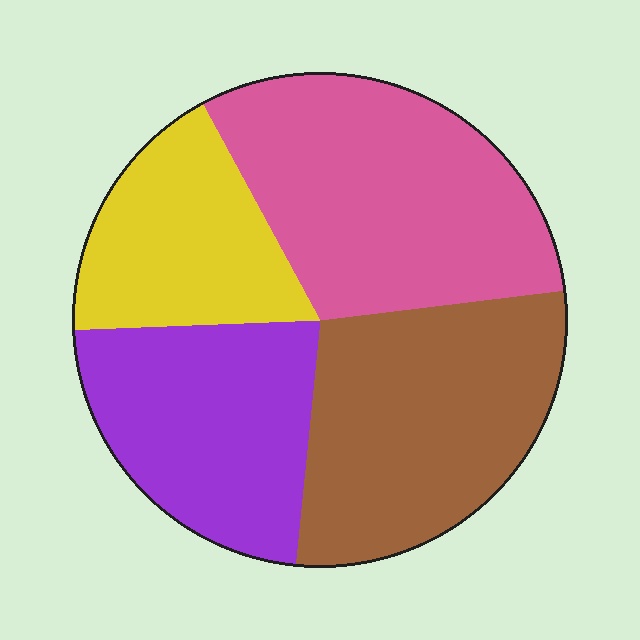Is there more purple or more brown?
Brown.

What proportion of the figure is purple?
Purple takes up less than a quarter of the figure.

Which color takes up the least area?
Yellow, at roughly 20%.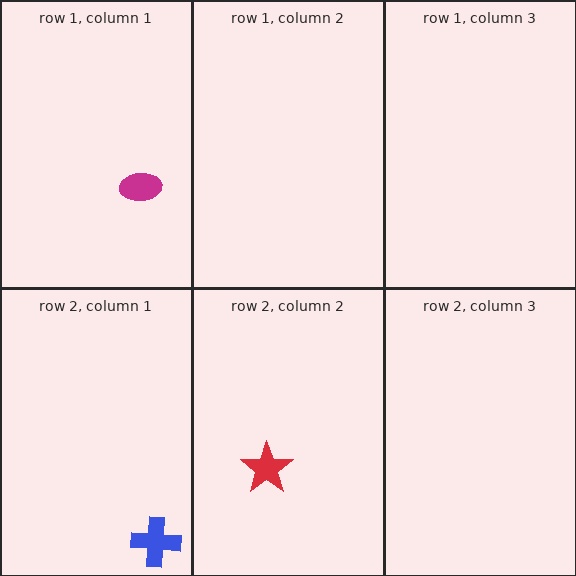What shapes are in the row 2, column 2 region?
The red star.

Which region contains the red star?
The row 2, column 2 region.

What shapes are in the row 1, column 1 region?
The magenta ellipse.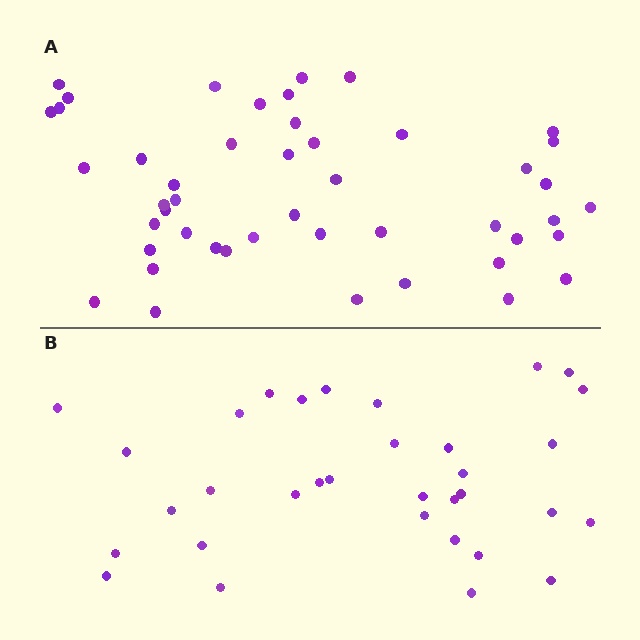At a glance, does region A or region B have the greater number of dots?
Region A (the top region) has more dots.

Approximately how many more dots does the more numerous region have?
Region A has approximately 15 more dots than region B.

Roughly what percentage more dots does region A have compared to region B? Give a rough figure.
About 40% more.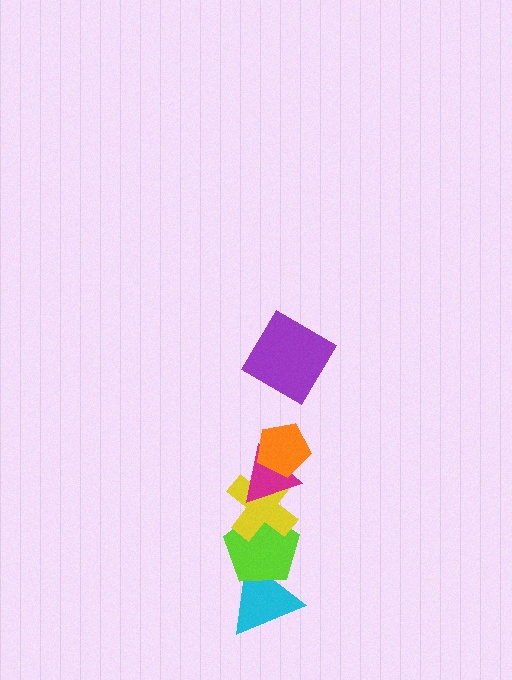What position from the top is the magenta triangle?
The magenta triangle is 3rd from the top.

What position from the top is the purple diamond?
The purple diamond is 1st from the top.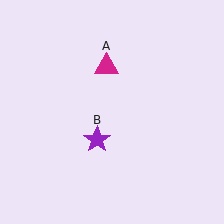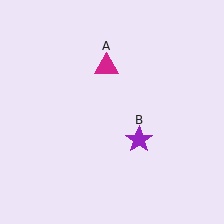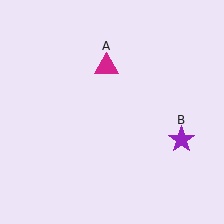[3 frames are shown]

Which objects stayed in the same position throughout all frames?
Magenta triangle (object A) remained stationary.